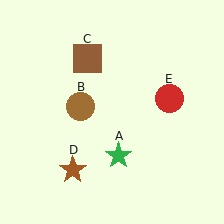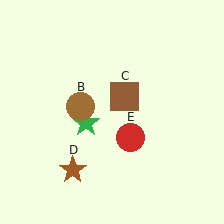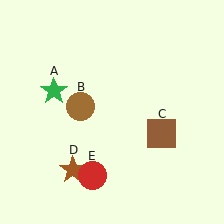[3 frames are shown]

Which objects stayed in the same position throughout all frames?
Brown circle (object B) and brown star (object D) remained stationary.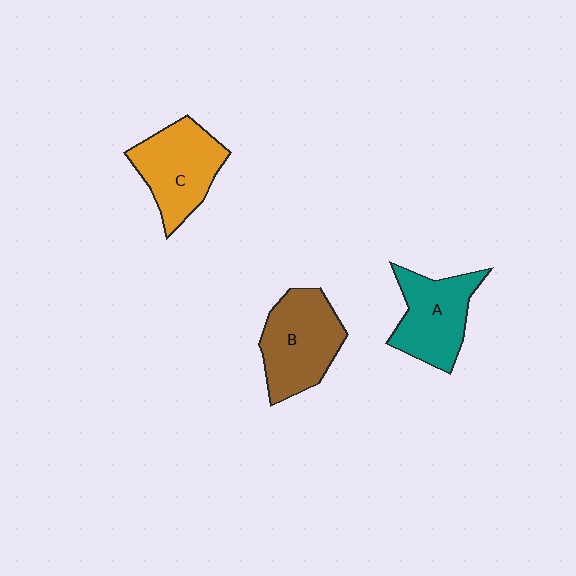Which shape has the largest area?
Shape B (brown).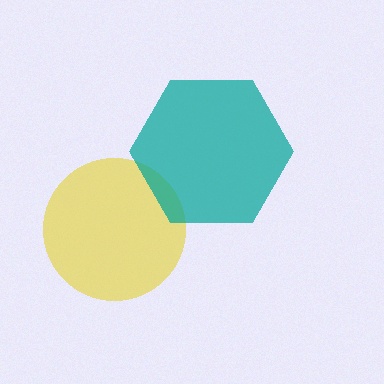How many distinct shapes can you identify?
There are 2 distinct shapes: a yellow circle, a teal hexagon.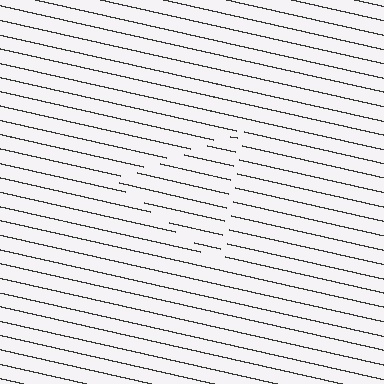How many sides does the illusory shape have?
3 sides — the line-ends trace a triangle.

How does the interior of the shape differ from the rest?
The interior of the shape contains the same grating, shifted by half a period — the contour is defined by the phase discontinuity where line-ends from the inner and outer gratings abut.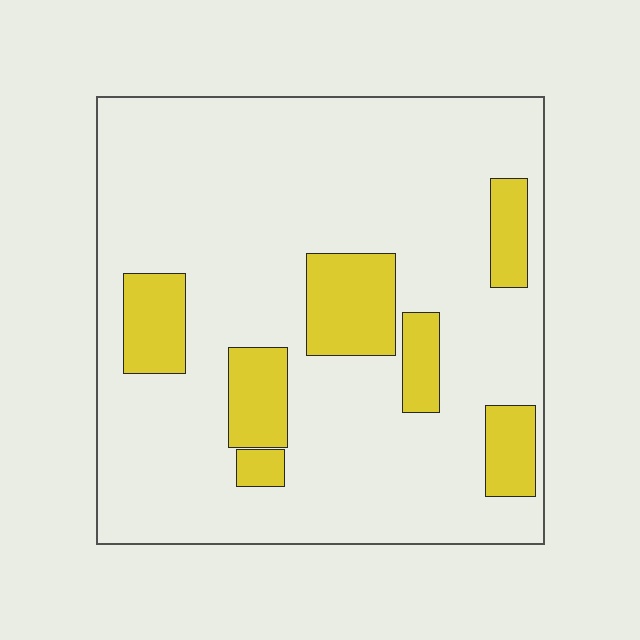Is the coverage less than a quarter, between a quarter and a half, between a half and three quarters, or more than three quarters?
Less than a quarter.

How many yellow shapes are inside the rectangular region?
7.